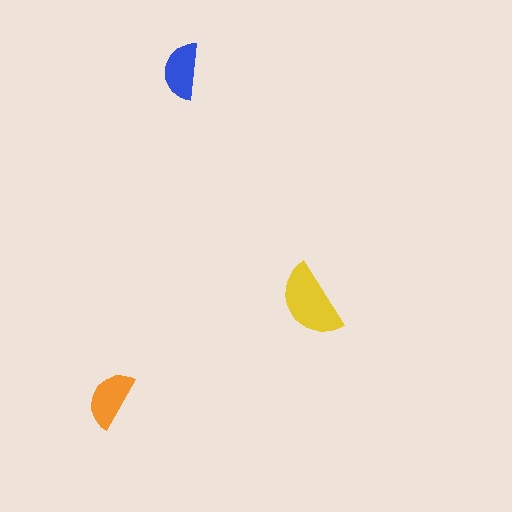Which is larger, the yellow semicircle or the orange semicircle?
The yellow one.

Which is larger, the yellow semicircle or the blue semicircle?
The yellow one.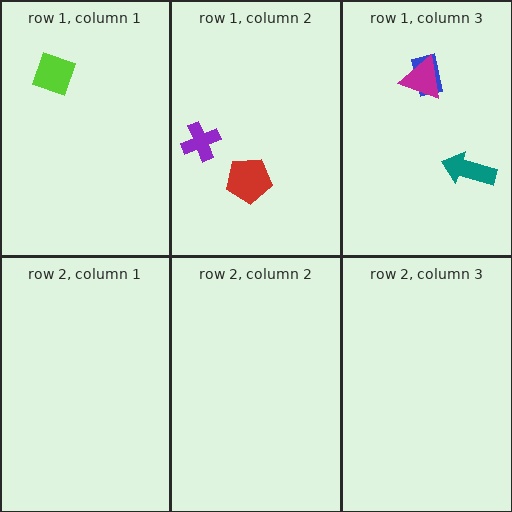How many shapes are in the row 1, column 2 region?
2.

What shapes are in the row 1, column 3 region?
The blue rectangle, the teal arrow, the magenta triangle.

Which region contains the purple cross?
The row 1, column 2 region.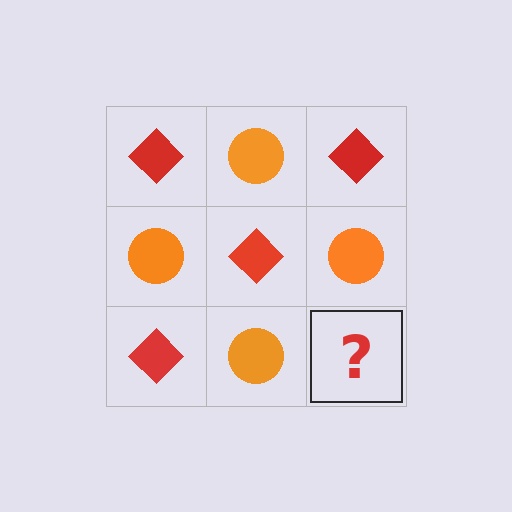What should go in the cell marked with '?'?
The missing cell should contain a red diamond.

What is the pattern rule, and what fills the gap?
The rule is that it alternates red diamond and orange circle in a checkerboard pattern. The gap should be filled with a red diamond.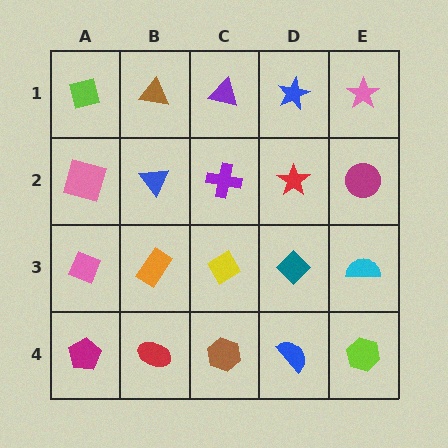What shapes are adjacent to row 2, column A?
A lime square (row 1, column A), a pink diamond (row 3, column A), a blue triangle (row 2, column B).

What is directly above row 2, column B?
A brown triangle.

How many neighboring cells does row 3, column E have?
3.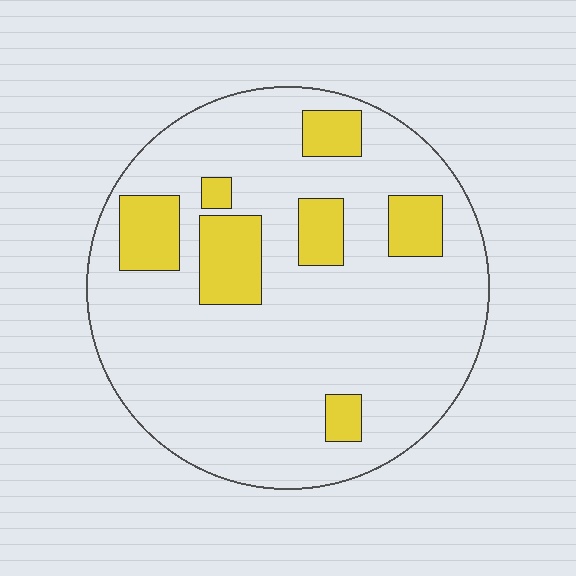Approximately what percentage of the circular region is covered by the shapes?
Approximately 20%.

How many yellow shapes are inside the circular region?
7.